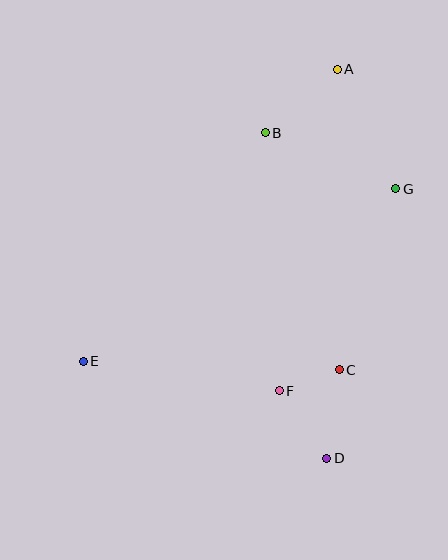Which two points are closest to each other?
Points C and F are closest to each other.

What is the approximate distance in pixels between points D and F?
The distance between D and F is approximately 83 pixels.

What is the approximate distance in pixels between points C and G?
The distance between C and G is approximately 190 pixels.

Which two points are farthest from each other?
Points A and D are farthest from each other.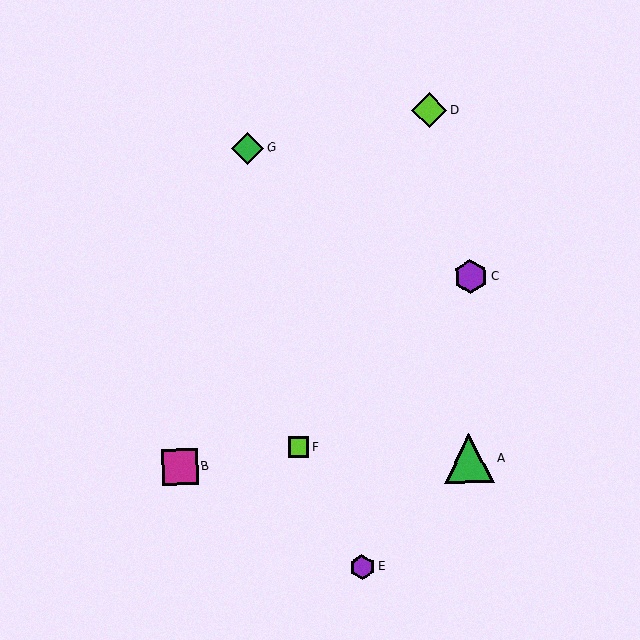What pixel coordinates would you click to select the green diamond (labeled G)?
Click at (248, 148) to select the green diamond G.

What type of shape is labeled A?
Shape A is a green triangle.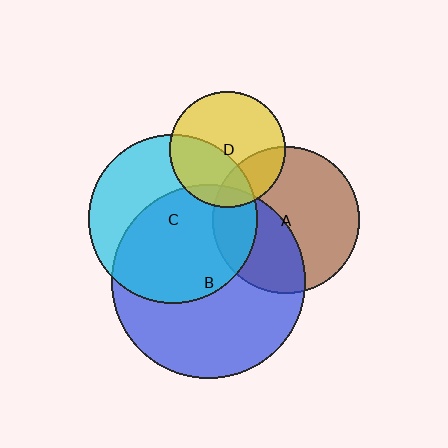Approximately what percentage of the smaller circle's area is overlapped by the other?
Approximately 40%.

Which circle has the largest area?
Circle B (blue).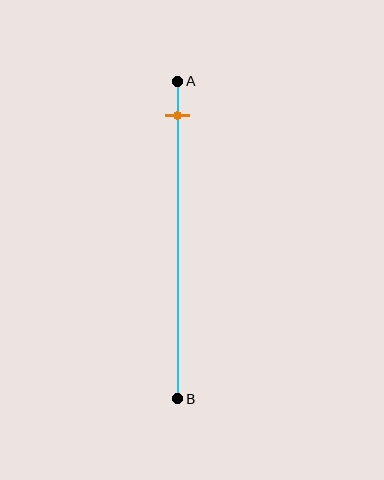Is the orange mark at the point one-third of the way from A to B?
No, the mark is at about 10% from A, not at the 33% one-third point.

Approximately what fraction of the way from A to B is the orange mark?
The orange mark is approximately 10% of the way from A to B.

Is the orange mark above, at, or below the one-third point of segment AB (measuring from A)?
The orange mark is above the one-third point of segment AB.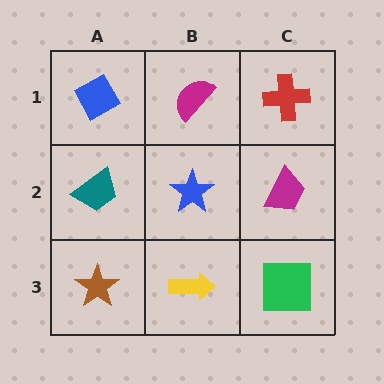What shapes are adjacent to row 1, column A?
A teal trapezoid (row 2, column A), a magenta semicircle (row 1, column B).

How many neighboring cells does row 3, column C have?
2.